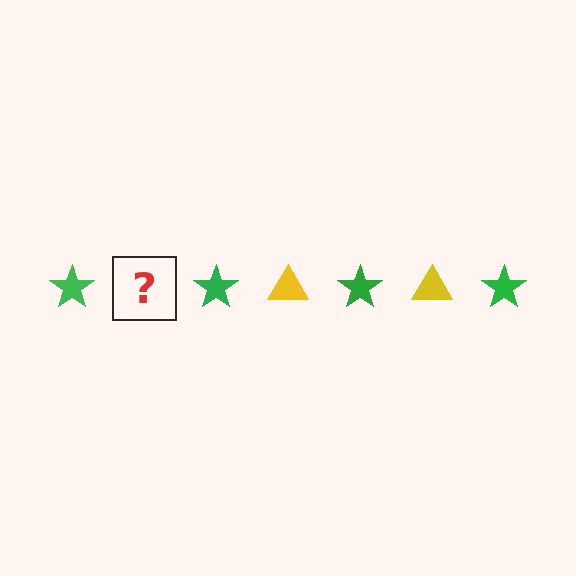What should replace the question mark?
The question mark should be replaced with a yellow triangle.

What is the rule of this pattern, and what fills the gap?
The rule is that the pattern alternates between green star and yellow triangle. The gap should be filled with a yellow triangle.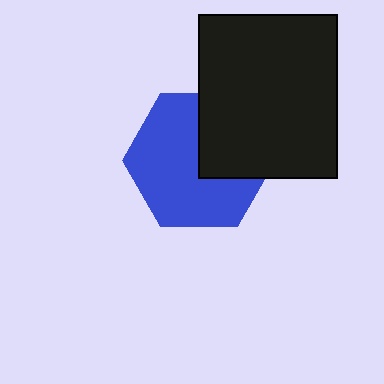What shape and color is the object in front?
The object in front is a black rectangle.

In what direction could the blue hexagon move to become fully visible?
The blue hexagon could move toward the lower-left. That would shift it out from behind the black rectangle entirely.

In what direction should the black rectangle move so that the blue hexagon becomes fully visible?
The black rectangle should move toward the upper-right. That is the shortest direction to clear the overlap and leave the blue hexagon fully visible.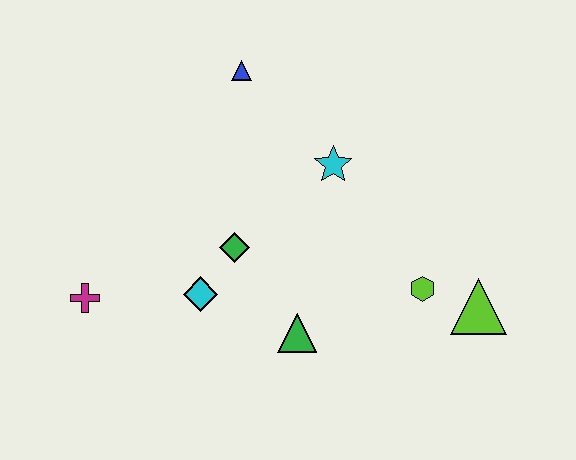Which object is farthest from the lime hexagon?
The magenta cross is farthest from the lime hexagon.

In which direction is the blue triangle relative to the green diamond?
The blue triangle is above the green diamond.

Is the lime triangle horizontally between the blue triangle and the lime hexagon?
No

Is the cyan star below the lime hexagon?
No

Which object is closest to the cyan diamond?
The green diamond is closest to the cyan diamond.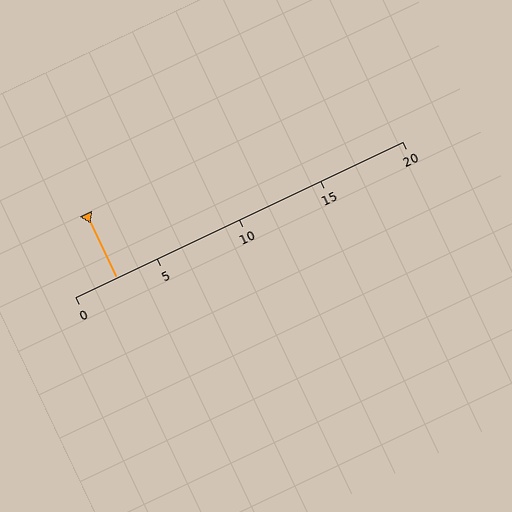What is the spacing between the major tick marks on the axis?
The major ticks are spaced 5 apart.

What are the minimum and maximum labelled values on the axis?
The axis runs from 0 to 20.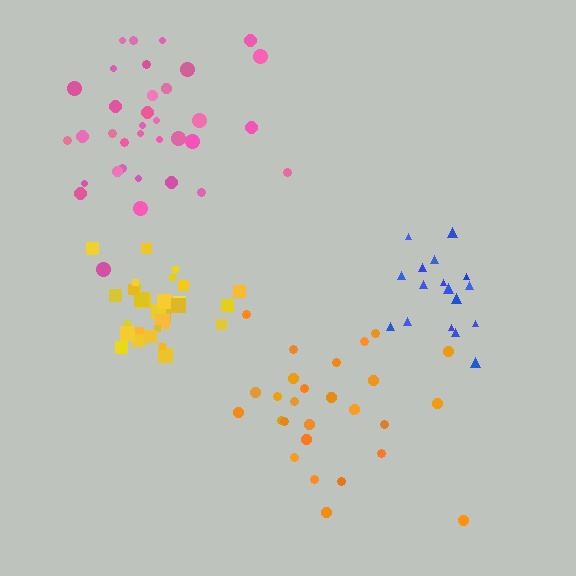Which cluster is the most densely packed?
Yellow.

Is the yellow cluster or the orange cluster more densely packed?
Yellow.